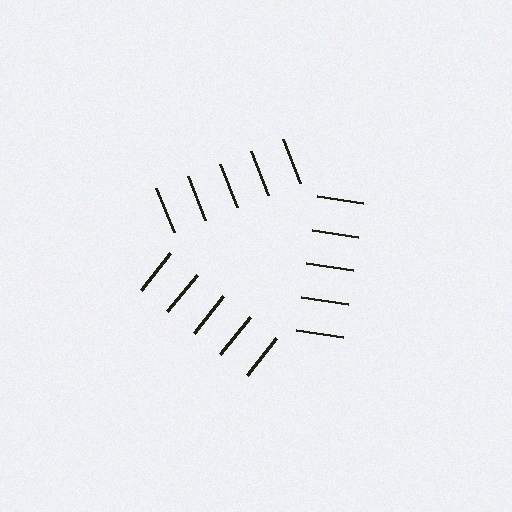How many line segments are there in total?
15 — 5 along each of the 3 edges.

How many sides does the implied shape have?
3 sides — the line-ends trace a triangle.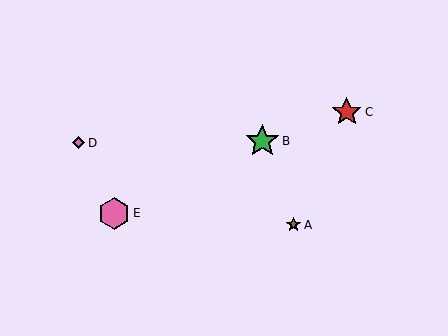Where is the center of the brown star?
The center of the brown star is at (293, 225).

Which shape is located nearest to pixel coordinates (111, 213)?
The pink hexagon (labeled E) at (114, 213) is nearest to that location.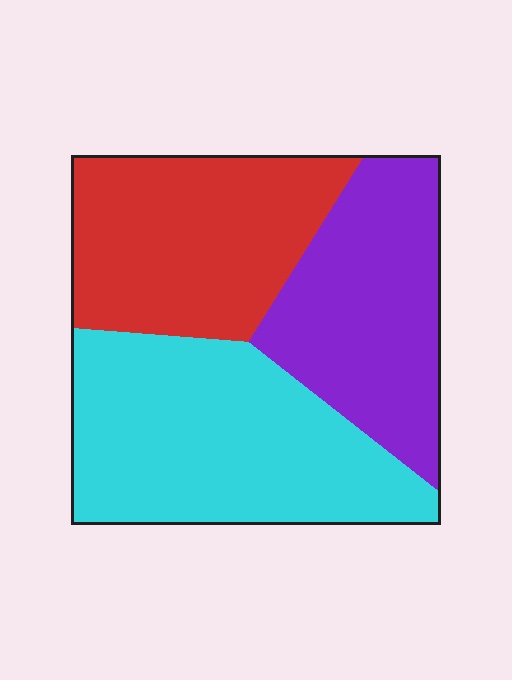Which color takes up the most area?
Cyan, at roughly 40%.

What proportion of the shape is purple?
Purple takes up between a sixth and a third of the shape.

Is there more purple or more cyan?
Cyan.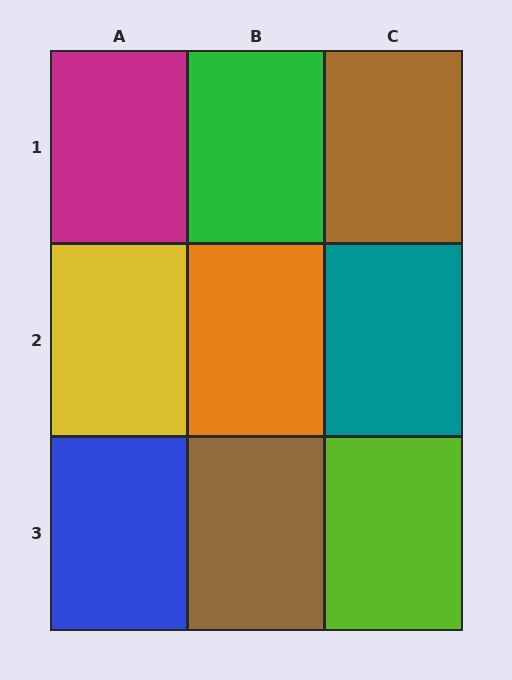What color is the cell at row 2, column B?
Orange.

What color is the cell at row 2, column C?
Teal.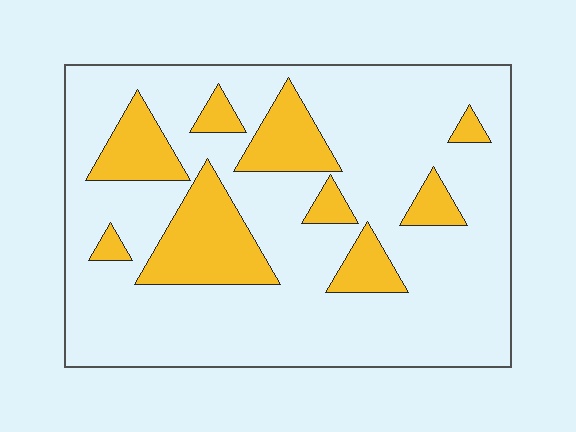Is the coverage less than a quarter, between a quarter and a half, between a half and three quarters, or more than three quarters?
Less than a quarter.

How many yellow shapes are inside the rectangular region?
9.